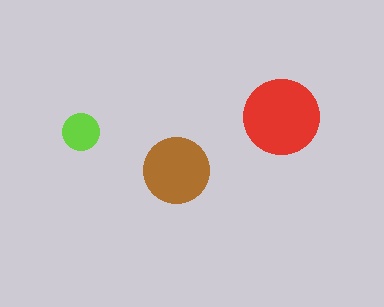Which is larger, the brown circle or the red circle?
The red one.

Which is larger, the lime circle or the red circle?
The red one.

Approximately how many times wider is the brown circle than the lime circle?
About 2 times wider.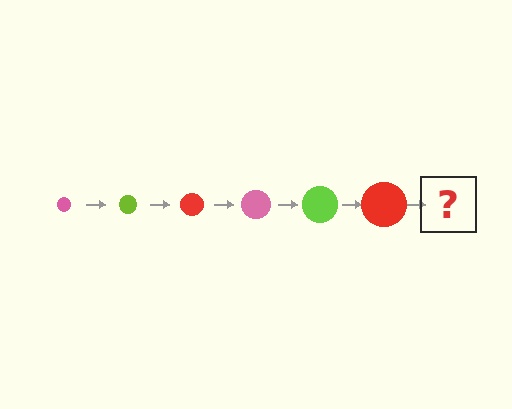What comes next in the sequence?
The next element should be a pink circle, larger than the previous one.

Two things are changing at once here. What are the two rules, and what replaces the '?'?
The two rules are that the circle grows larger each step and the color cycles through pink, lime, and red. The '?' should be a pink circle, larger than the previous one.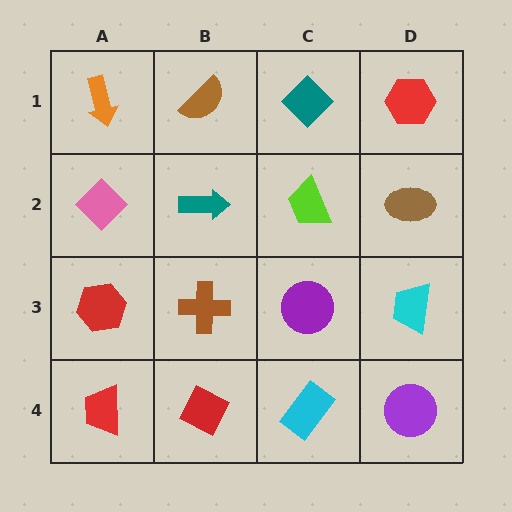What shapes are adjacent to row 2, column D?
A red hexagon (row 1, column D), a cyan trapezoid (row 3, column D), a lime trapezoid (row 2, column C).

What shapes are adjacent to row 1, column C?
A lime trapezoid (row 2, column C), a brown semicircle (row 1, column B), a red hexagon (row 1, column D).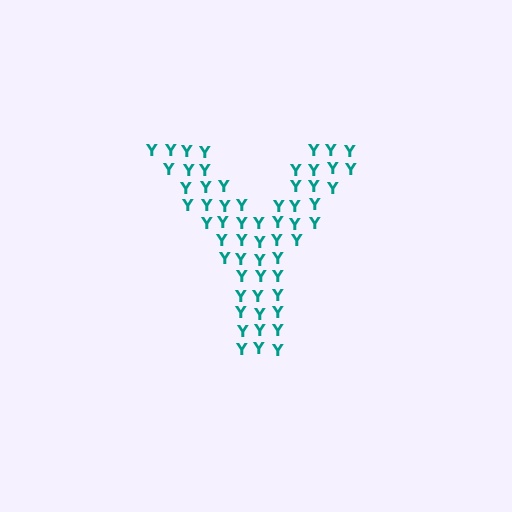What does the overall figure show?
The overall figure shows the letter Y.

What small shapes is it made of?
It is made of small letter Y's.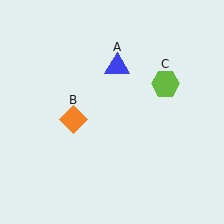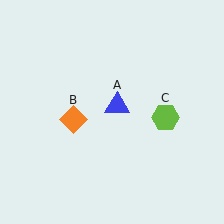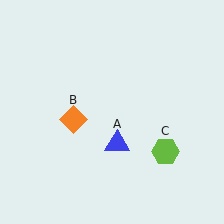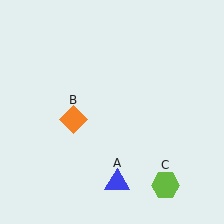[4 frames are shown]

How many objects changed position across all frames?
2 objects changed position: blue triangle (object A), lime hexagon (object C).